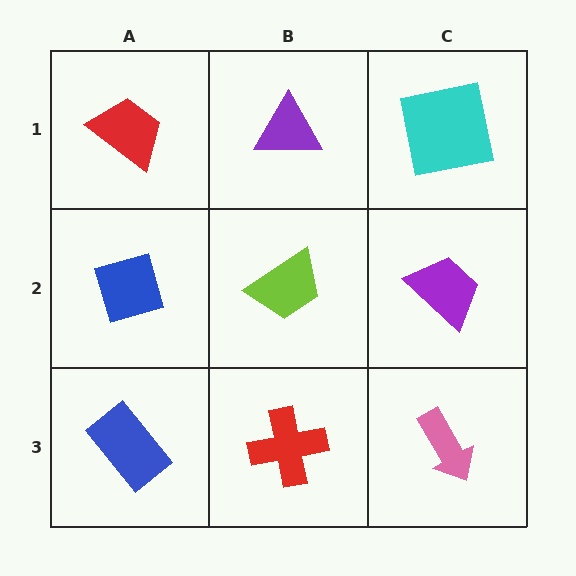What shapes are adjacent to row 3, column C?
A purple trapezoid (row 2, column C), a red cross (row 3, column B).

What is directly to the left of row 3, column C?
A red cross.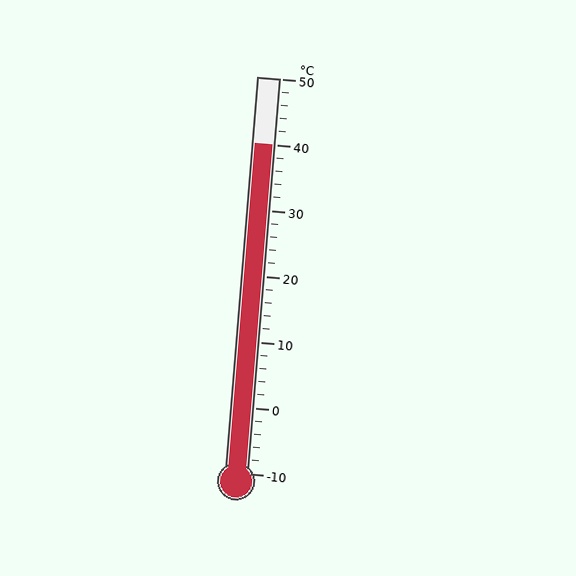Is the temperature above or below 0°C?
The temperature is above 0°C.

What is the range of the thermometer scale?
The thermometer scale ranges from -10°C to 50°C.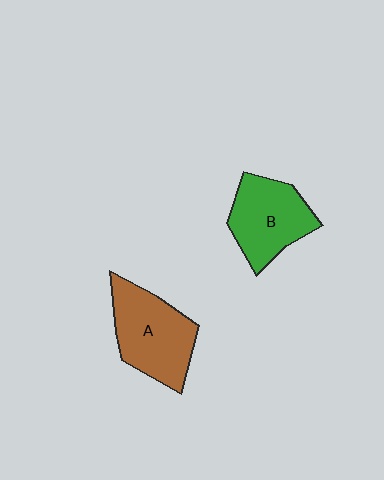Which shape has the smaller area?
Shape B (green).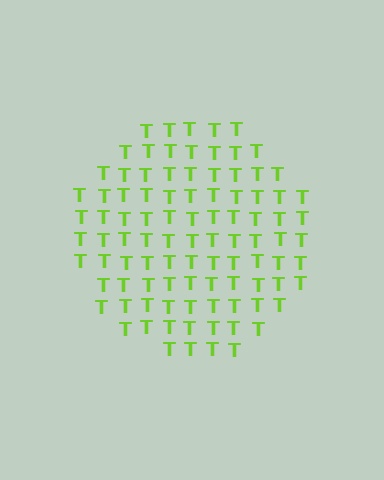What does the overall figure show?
The overall figure shows a circle.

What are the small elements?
The small elements are letter T's.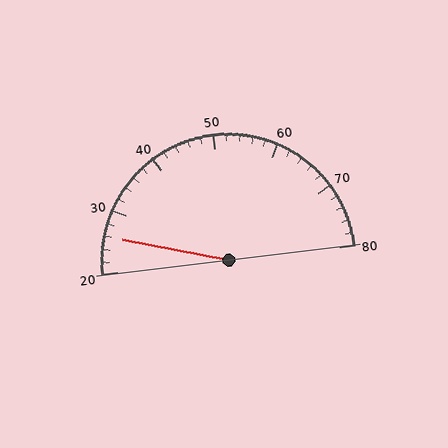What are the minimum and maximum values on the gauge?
The gauge ranges from 20 to 80.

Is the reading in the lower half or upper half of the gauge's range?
The reading is in the lower half of the range (20 to 80).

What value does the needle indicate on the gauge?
The needle indicates approximately 26.